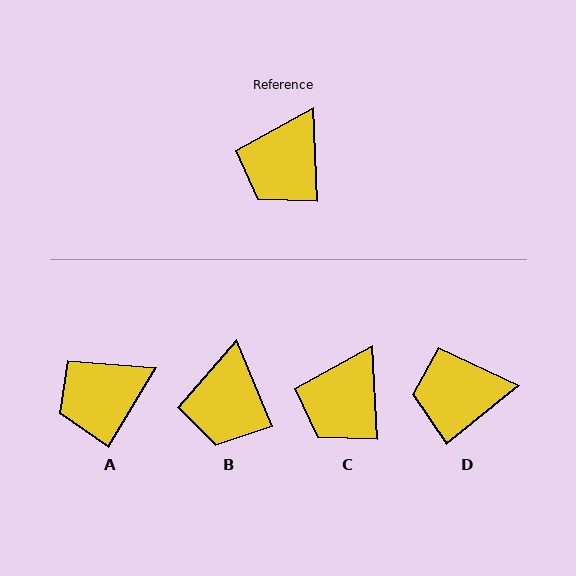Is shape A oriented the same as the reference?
No, it is off by about 34 degrees.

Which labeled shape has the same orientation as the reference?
C.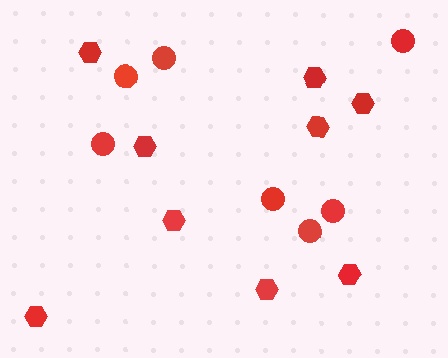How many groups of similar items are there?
There are 2 groups: one group of hexagons (9) and one group of circles (7).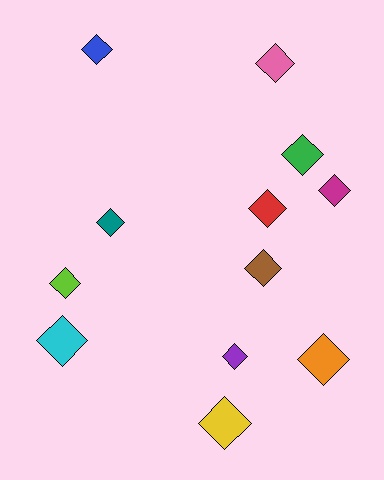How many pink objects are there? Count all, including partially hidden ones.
There is 1 pink object.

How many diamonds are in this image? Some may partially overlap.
There are 12 diamonds.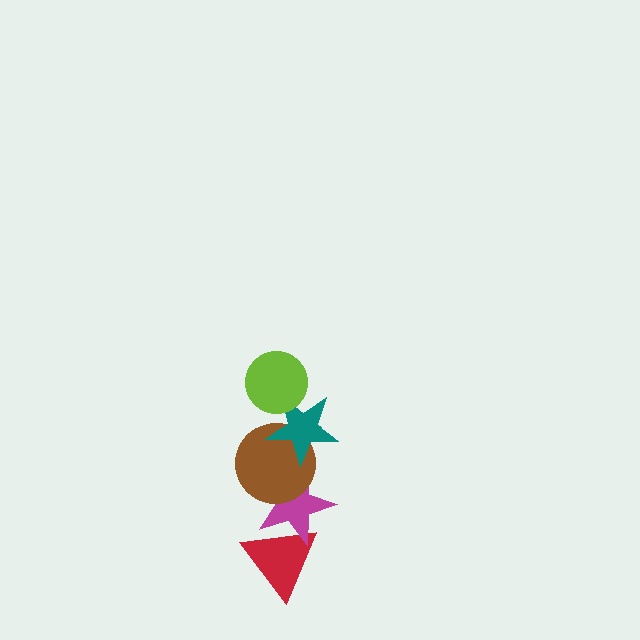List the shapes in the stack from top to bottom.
From top to bottom: the lime circle, the teal star, the brown circle, the magenta star, the red triangle.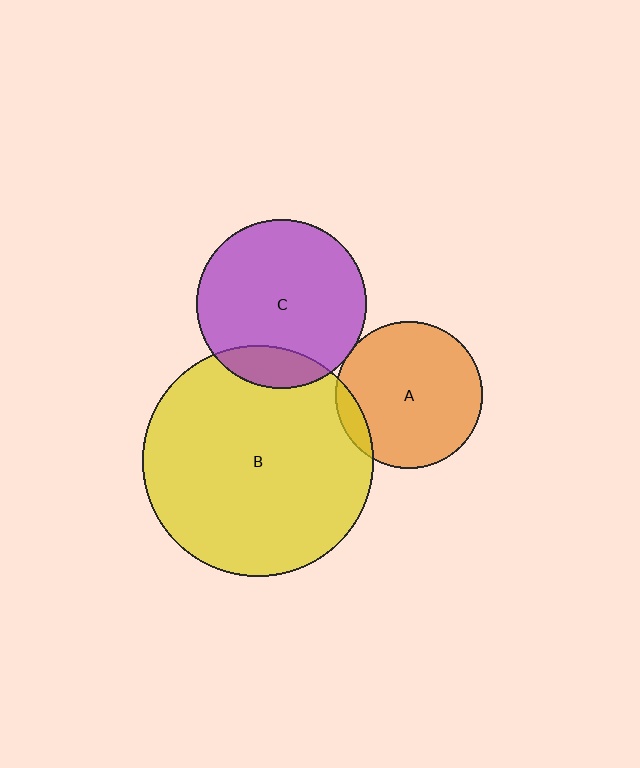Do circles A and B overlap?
Yes.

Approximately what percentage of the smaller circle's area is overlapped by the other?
Approximately 10%.